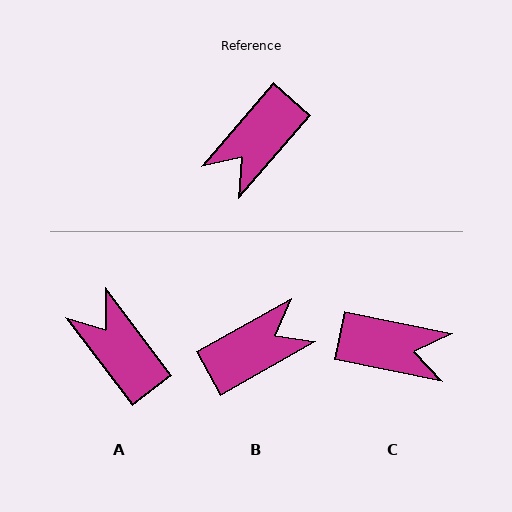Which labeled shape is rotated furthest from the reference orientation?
B, about 160 degrees away.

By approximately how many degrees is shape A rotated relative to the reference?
Approximately 102 degrees clockwise.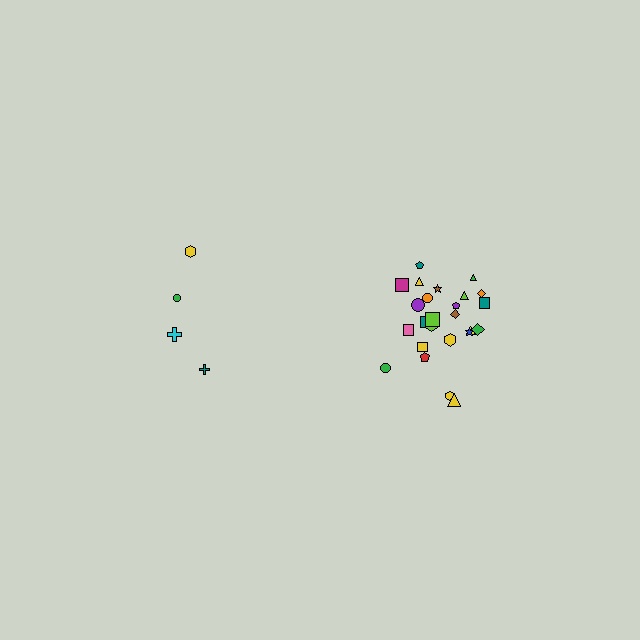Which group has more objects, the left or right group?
The right group.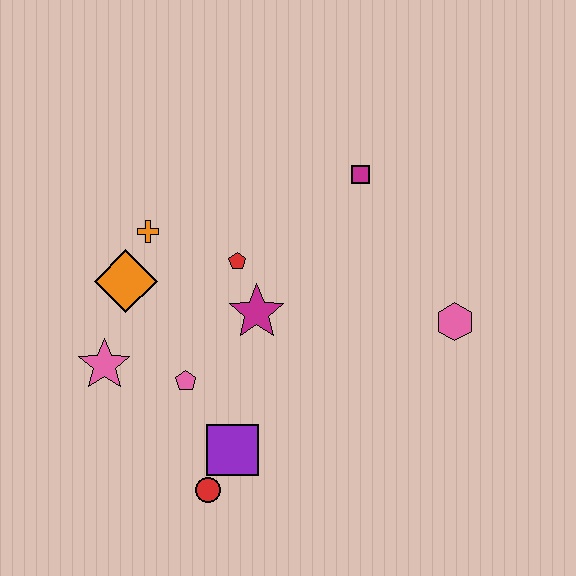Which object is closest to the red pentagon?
The magenta star is closest to the red pentagon.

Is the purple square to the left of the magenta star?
Yes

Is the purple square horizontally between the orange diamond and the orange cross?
No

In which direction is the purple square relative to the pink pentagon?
The purple square is below the pink pentagon.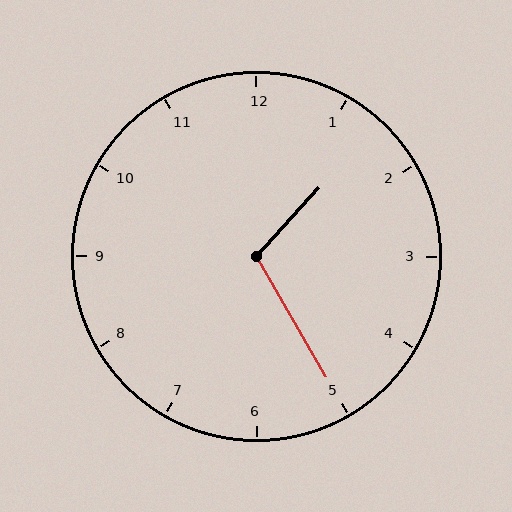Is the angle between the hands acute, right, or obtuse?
It is obtuse.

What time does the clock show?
1:25.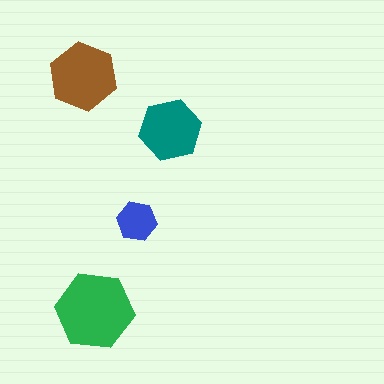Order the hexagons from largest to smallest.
the green one, the brown one, the teal one, the blue one.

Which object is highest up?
The brown hexagon is topmost.